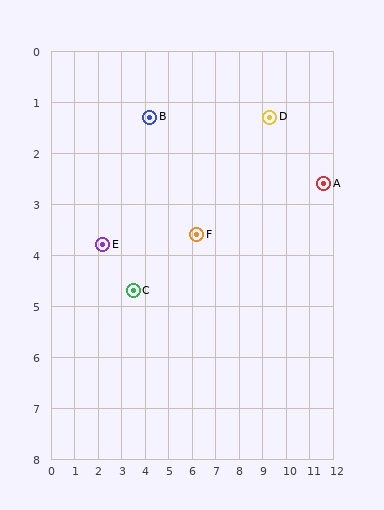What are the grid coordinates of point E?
Point E is at approximately (2.2, 3.8).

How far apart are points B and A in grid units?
Points B and A are about 7.5 grid units apart.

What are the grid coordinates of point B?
Point B is at approximately (4.2, 1.3).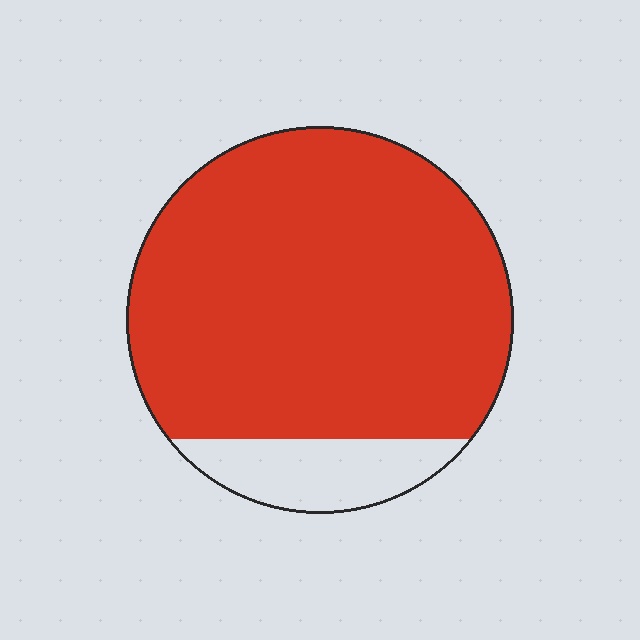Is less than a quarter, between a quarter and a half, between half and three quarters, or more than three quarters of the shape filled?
More than three quarters.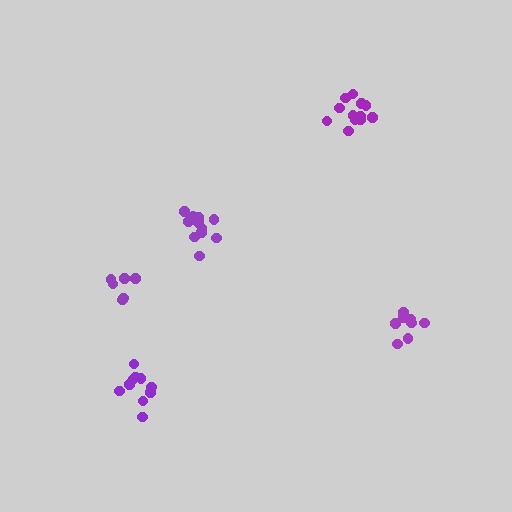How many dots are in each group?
Group 1: 10 dots, Group 2: 11 dots, Group 3: 8 dots, Group 4: 12 dots, Group 5: 6 dots (47 total).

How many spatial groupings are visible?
There are 5 spatial groupings.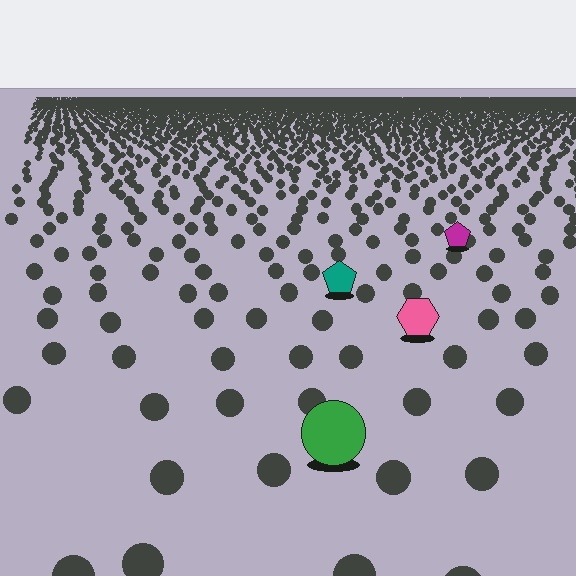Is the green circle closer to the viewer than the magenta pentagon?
Yes. The green circle is closer — you can tell from the texture gradient: the ground texture is coarser near it.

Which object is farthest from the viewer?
The magenta pentagon is farthest from the viewer. It appears smaller and the ground texture around it is denser.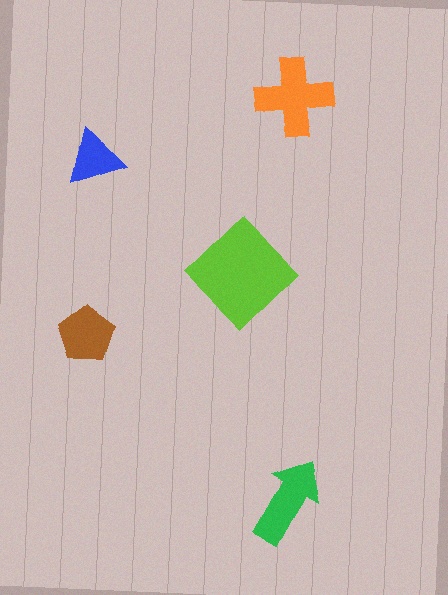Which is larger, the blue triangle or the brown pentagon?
The brown pentagon.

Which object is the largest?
The lime diamond.